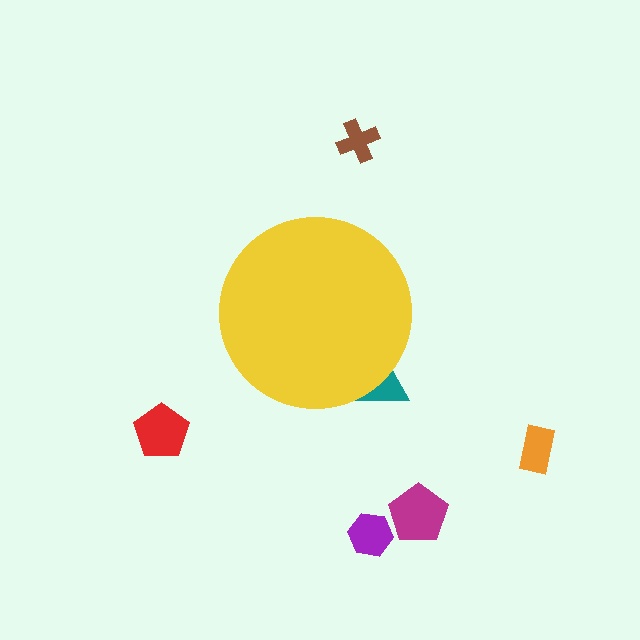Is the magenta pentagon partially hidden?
No, the magenta pentagon is fully visible.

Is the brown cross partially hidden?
No, the brown cross is fully visible.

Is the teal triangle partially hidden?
Yes, the teal triangle is partially hidden behind the yellow circle.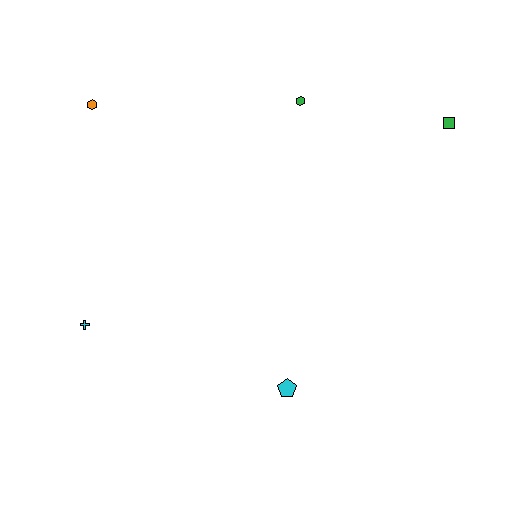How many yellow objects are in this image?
There are no yellow objects.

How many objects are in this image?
There are 5 objects.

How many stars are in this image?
There are no stars.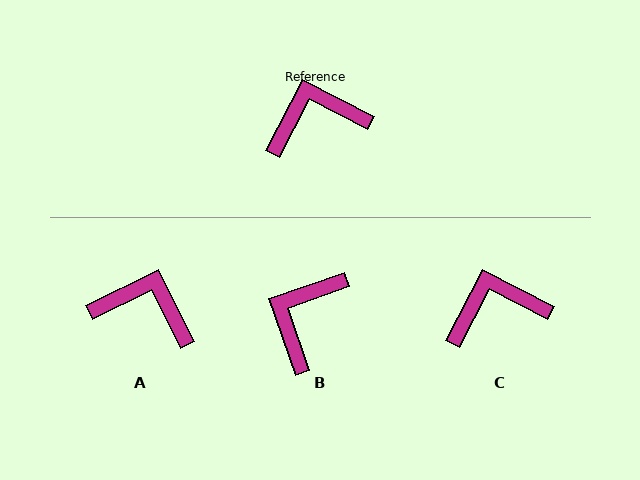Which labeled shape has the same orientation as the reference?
C.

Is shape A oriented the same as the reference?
No, it is off by about 36 degrees.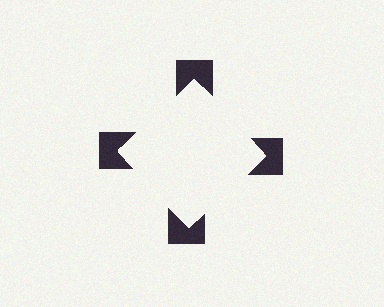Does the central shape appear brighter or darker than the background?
It typically appears slightly brighter than the background, even though no actual brightness change is drawn.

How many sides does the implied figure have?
4 sides.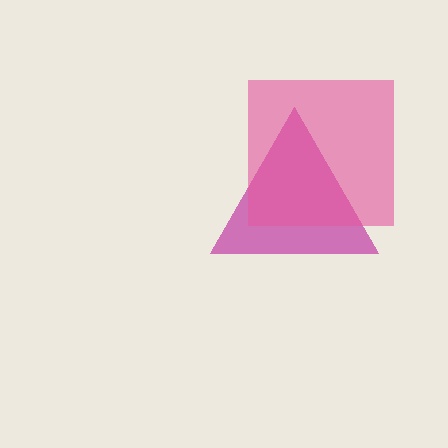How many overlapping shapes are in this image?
There are 2 overlapping shapes in the image.